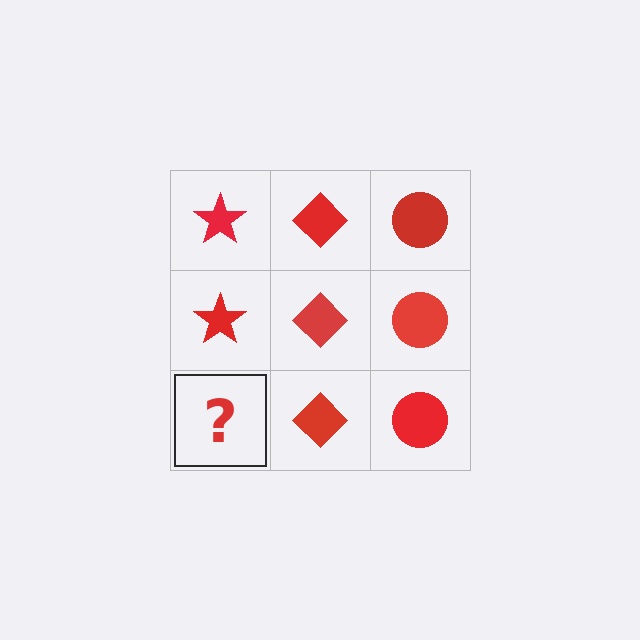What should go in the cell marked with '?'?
The missing cell should contain a red star.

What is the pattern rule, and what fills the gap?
The rule is that each column has a consistent shape. The gap should be filled with a red star.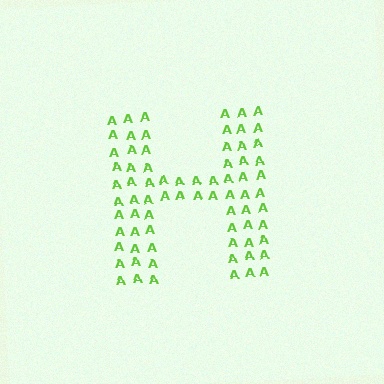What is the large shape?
The large shape is the letter H.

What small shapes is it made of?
It is made of small letter A's.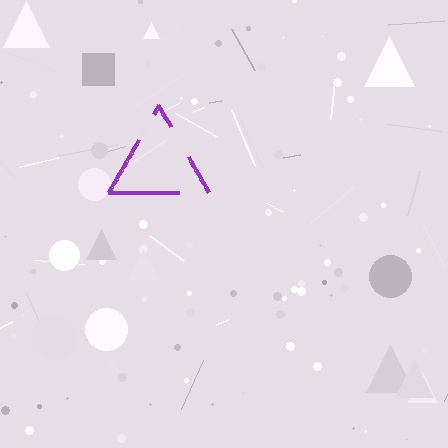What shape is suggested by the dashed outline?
The dashed outline suggests a triangle.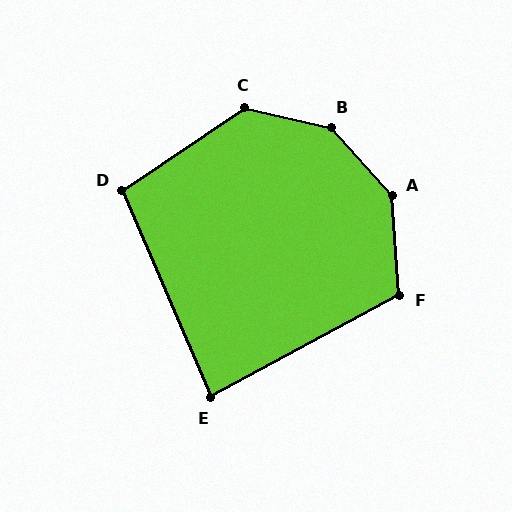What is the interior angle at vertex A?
Approximately 142 degrees (obtuse).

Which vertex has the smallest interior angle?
E, at approximately 85 degrees.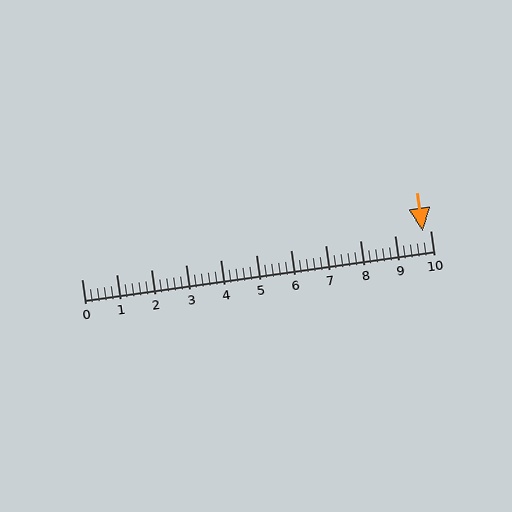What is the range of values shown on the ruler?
The ruler shows values from 0 to 10.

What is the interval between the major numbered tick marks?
The major tick marks are spaced 1 units apart.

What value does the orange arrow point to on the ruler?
The orange arrow points to approximately 9.8.